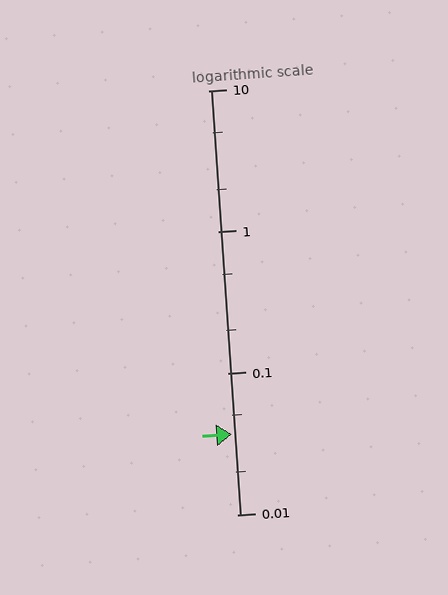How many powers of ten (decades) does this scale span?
The scale spans 3 decades, from 0.01 to 10.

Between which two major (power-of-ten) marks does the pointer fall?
The pointer is between 0.01 and 0.1.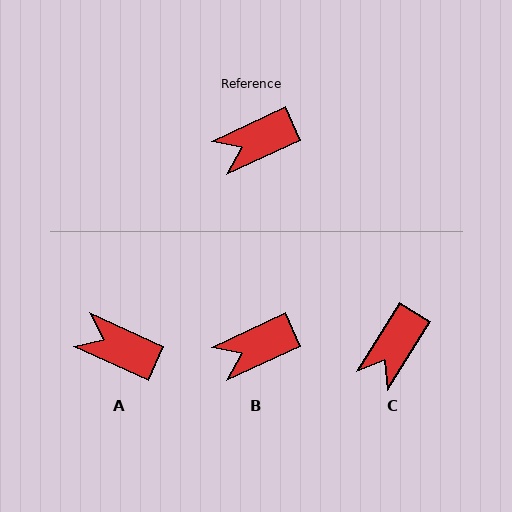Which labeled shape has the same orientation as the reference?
B.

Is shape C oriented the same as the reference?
No, it is off by about 33 degrees.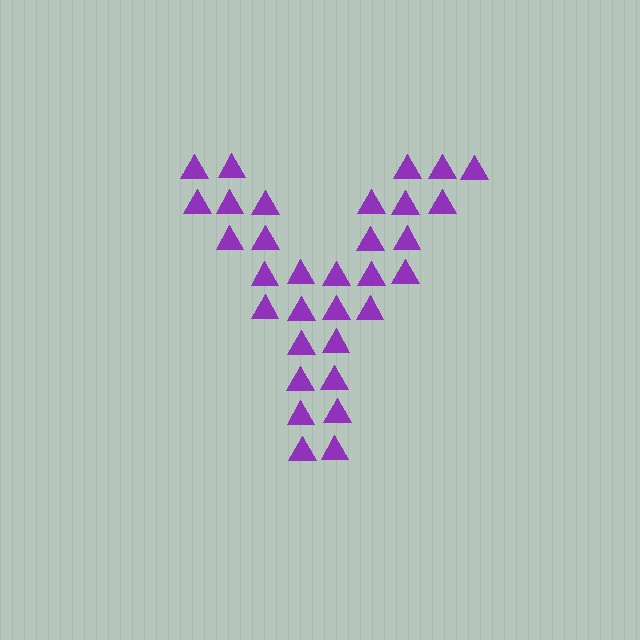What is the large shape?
The large shape is the letter Y.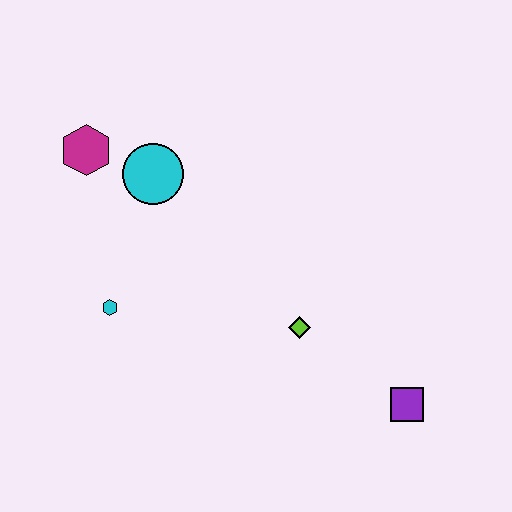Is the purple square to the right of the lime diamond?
Yes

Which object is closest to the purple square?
The lime diamond is closest to the purple square.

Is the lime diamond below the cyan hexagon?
Yes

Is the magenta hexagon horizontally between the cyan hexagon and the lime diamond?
No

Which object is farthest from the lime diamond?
The magenta hexagon is farthest from the lime diamond.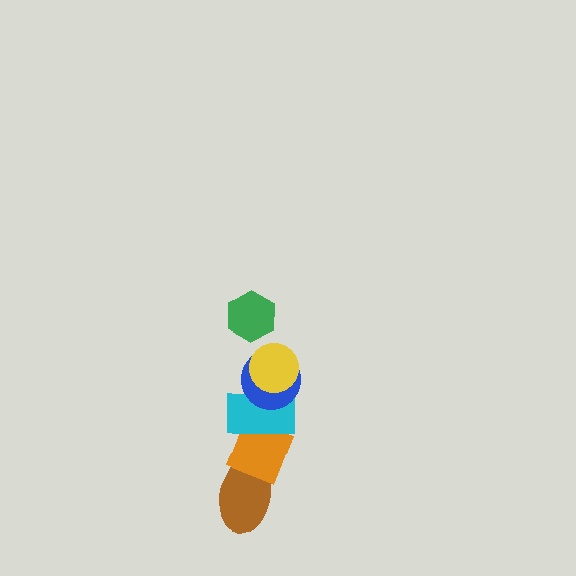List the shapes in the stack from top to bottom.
From top to bottom: the green hexagon, the yellow circle, the blue circle, the cyan rectangle, the orange diamond, the brown ellipse.